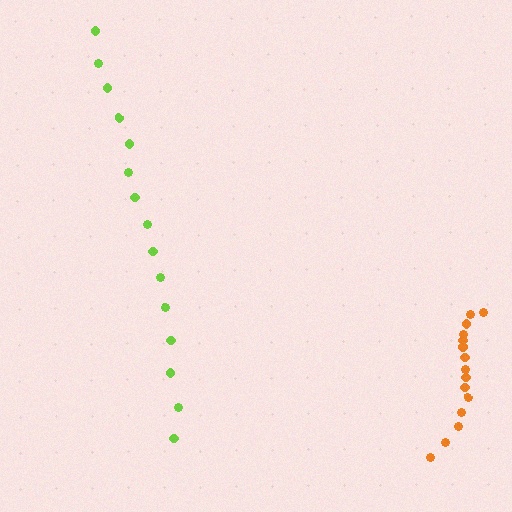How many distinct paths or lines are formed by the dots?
There are 2 distinct paths.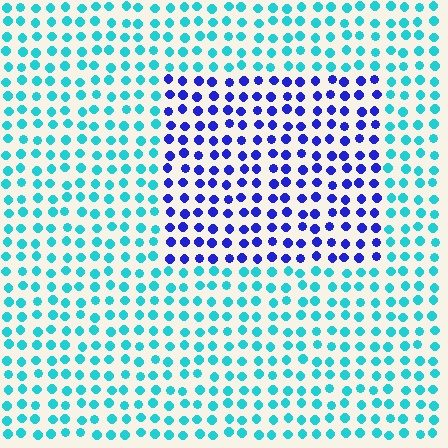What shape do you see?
I see a rectangle.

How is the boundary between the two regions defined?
The boundary is defined purely by a slight shift in hue (about 58 degrees). Spacing, size, and orientation are identical on both sides.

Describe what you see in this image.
The image is filled with small cyan elements in a uniform arrangement. A rectangle-shaped region is visible where the elements are tinted to a slightly different hue, forming a subtle color boundary.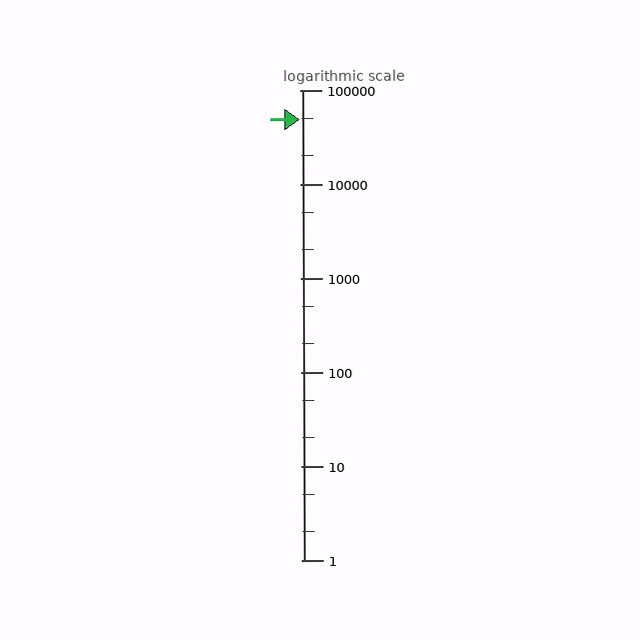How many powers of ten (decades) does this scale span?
The scale spans 5 decades, from 1 to 100000.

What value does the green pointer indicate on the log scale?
The pointer indicates approximately 48000.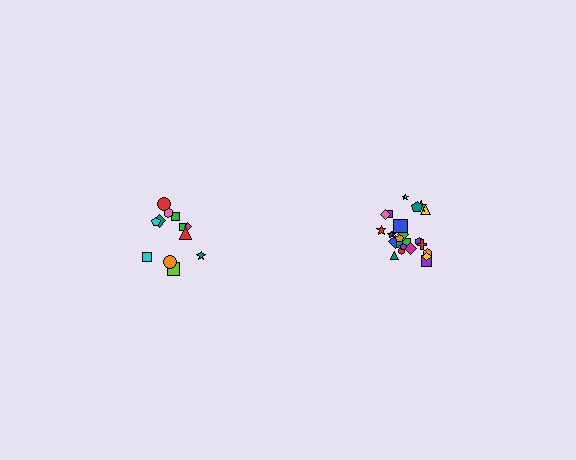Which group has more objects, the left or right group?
The right group.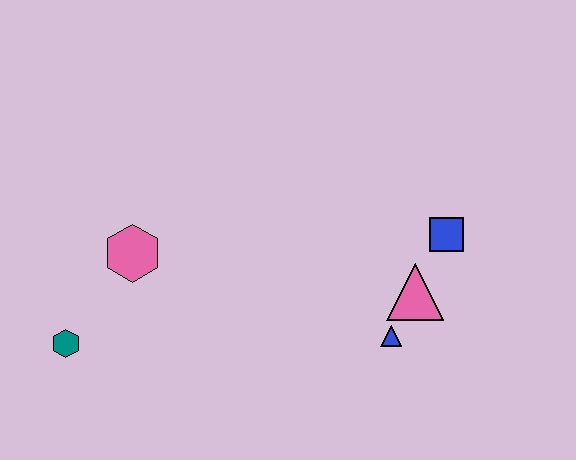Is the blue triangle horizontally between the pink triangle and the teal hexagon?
Yes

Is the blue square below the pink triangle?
No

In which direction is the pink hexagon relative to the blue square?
The pink hexagon is to the left of the blue square.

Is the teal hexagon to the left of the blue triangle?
Yes